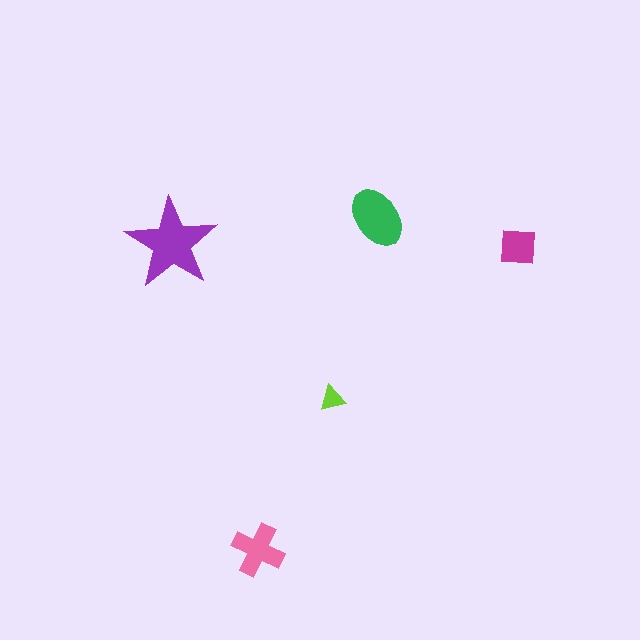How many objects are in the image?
There are 5 objects in the image.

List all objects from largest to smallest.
The purple star, the green ellipse, the pink cross, the magenta square, the lime triangle.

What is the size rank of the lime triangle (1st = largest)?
5th.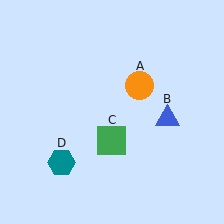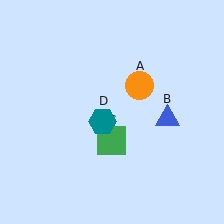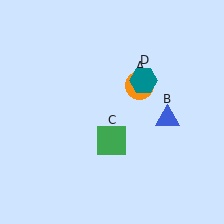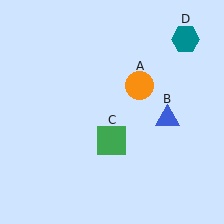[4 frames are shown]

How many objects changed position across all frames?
1 object changed position: teal hexagon (object D).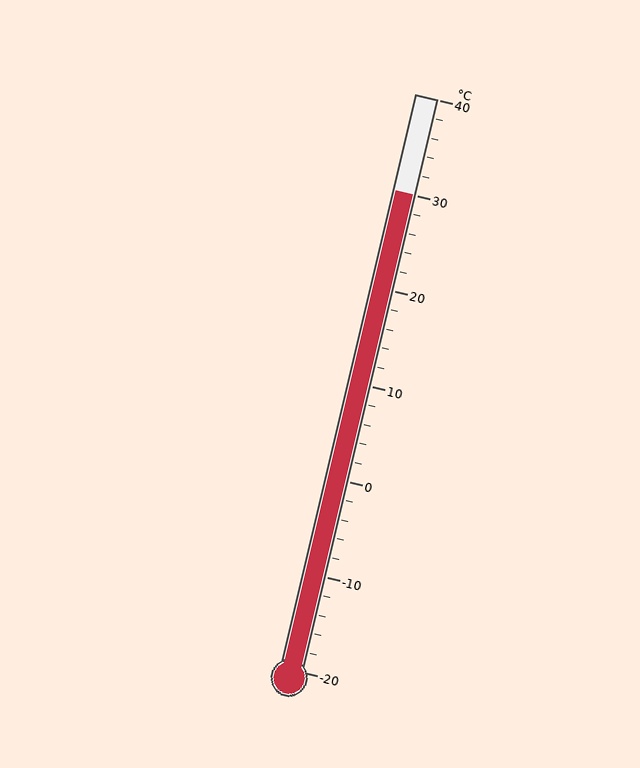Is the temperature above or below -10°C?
The temperature is above -10°C.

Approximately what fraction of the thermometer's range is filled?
The thermometer is filled to approximately 85% of its range.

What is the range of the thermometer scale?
The thermometer scale ranges from -20°C to 40°C.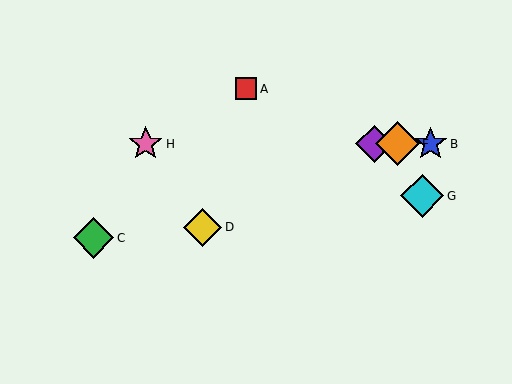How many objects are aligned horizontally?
4 objects (B, E, F, H) are aligned horizontally.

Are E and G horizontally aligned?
No, E is at y≈144 and G is at y≈196.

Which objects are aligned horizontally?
Objects B, E, F, H are aligned horizontally.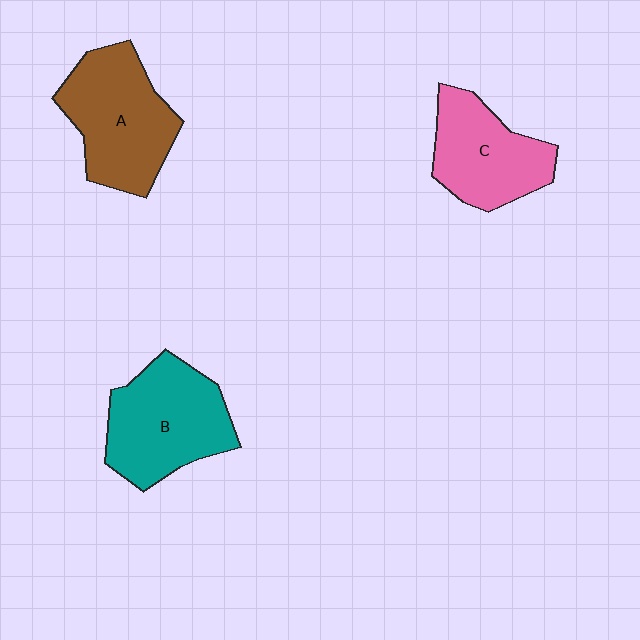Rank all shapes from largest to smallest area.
From largest to smallest: A (brown), B (teal), C (pink).